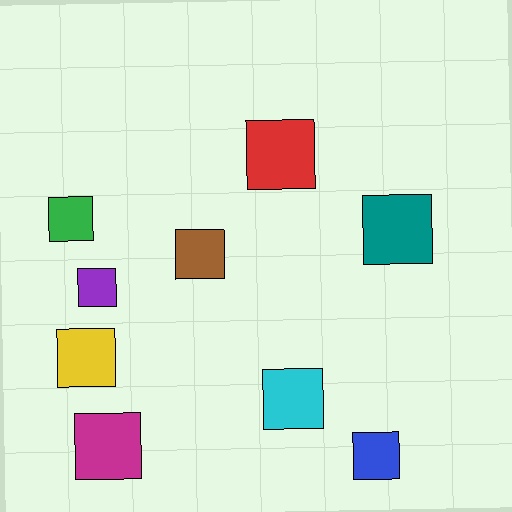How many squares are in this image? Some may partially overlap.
There are 9 squares.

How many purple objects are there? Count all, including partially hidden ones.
There is 1 purple object.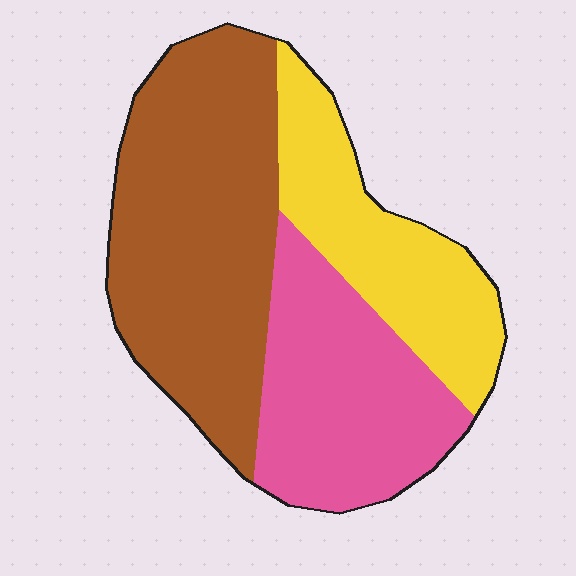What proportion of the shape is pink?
Pink covers 30% of the shape.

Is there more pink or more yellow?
Pink.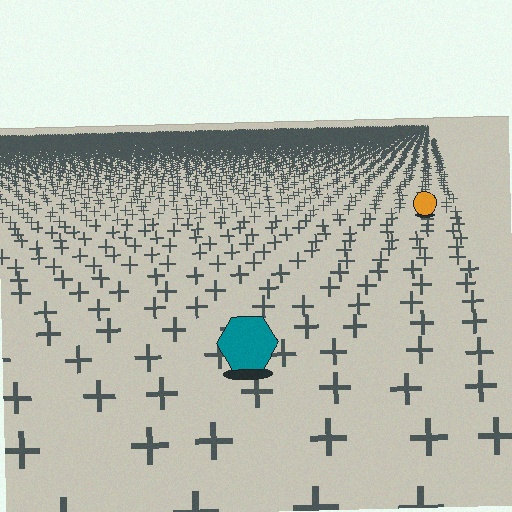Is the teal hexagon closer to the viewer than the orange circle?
Yes. The teal hexagon is closer — you can tell from the texture gradient: the ground texture is coarser near it.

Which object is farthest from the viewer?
The orange circle is farthest from the viewer. It appears smaller and the ground texture around it is denser.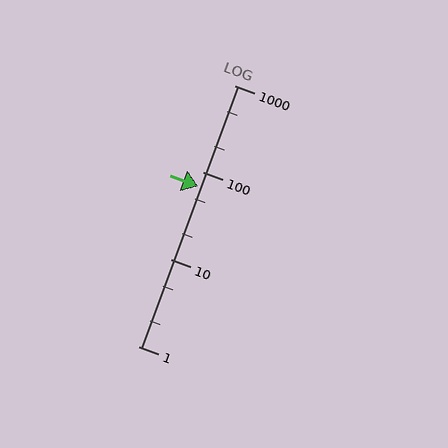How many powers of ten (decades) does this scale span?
The scale spans 3 decades, from 1 to 1000.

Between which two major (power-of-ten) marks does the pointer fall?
The pointer is between 10 and 100.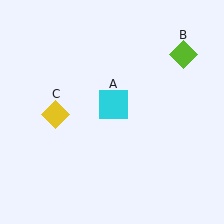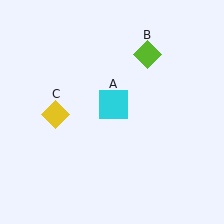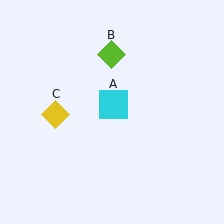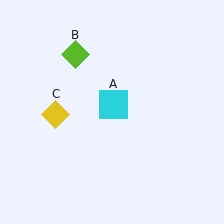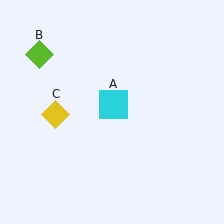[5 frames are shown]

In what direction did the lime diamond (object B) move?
The lime diamond (object B) moved left.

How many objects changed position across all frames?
1 object changed position: lime diamond (object B).